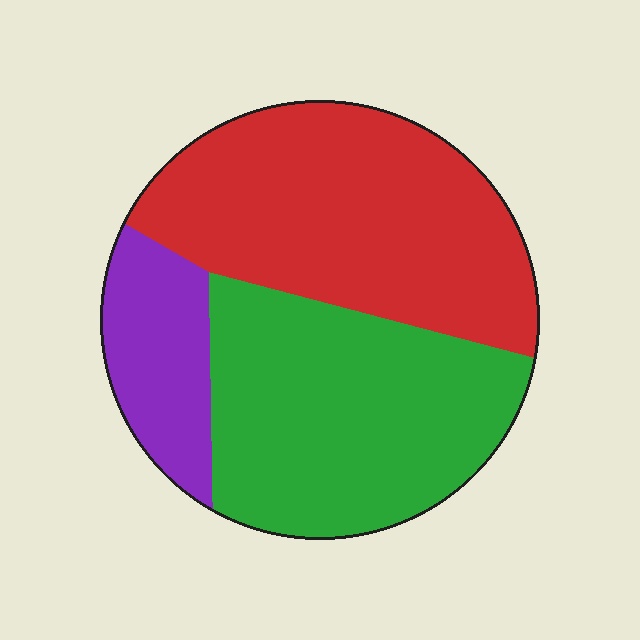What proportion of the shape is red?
Red takes up about two fifths (2/5) of the shape.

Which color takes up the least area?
Purple, at roughly 15%.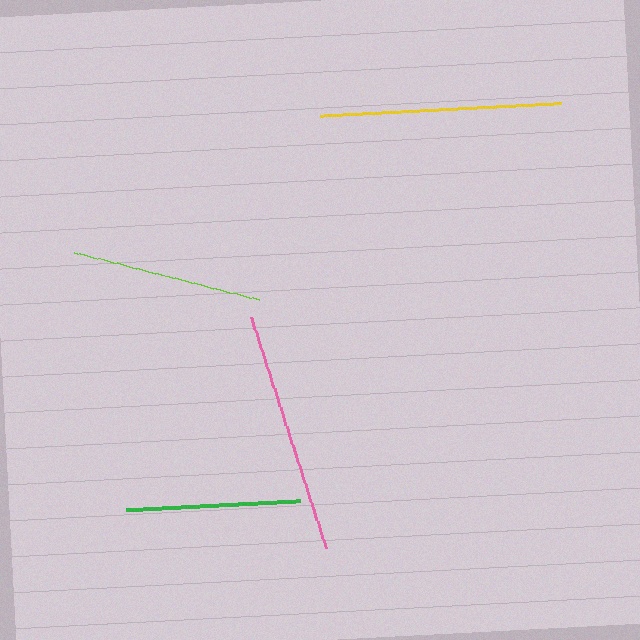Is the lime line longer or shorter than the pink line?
The pink line is longer than the lime line.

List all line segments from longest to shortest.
From longest to shortest: pink, yellow, lime, green.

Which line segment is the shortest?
The green line is the shortest at approximately 176 pixels.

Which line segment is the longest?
The pink line is the longest at approximately 243 pixels.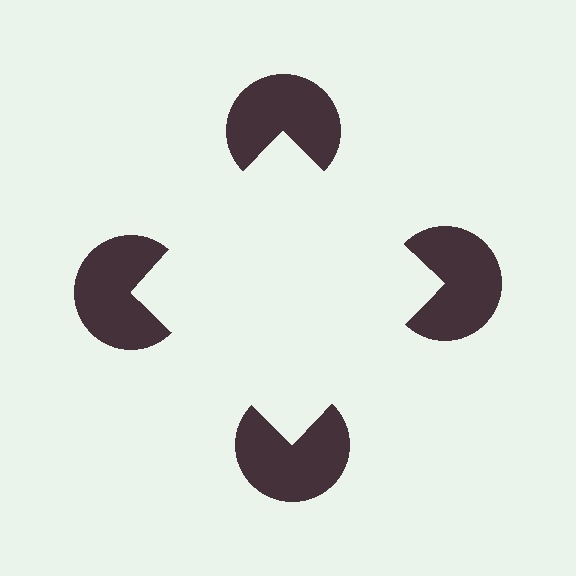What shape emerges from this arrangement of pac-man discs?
An illusory square — its edges are inferred from the aligned wedge cuts in the pac-man discs, not physically drawn.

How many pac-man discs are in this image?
There are 4 — one at each vertex of the illusory square.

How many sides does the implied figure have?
4 sides.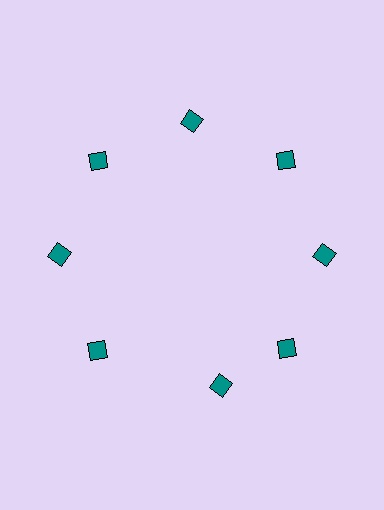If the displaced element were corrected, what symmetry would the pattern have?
It would have 8-fold rotational symmetry — the pattern would map onto itself every 45 degrees.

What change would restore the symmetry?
The symmetry would be restored by rotating it back into even spacing with its neighbors so that all 8 diamonds sit at equal angles and equal distance from the center.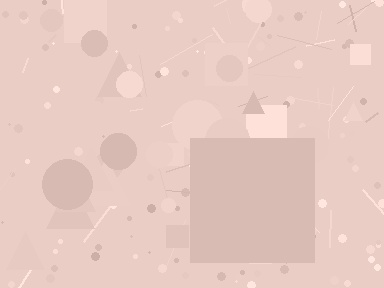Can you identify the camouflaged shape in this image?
The camouflaged shape is a square.